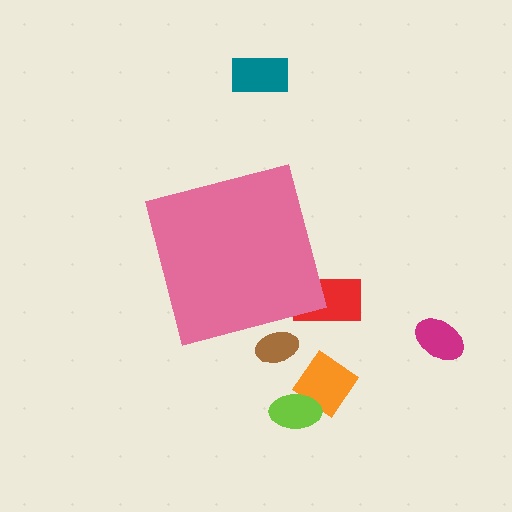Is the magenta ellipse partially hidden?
No, the magenta ellipse is fully visible.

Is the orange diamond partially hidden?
No, the orange diamond is fully visible.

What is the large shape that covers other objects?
A pink square.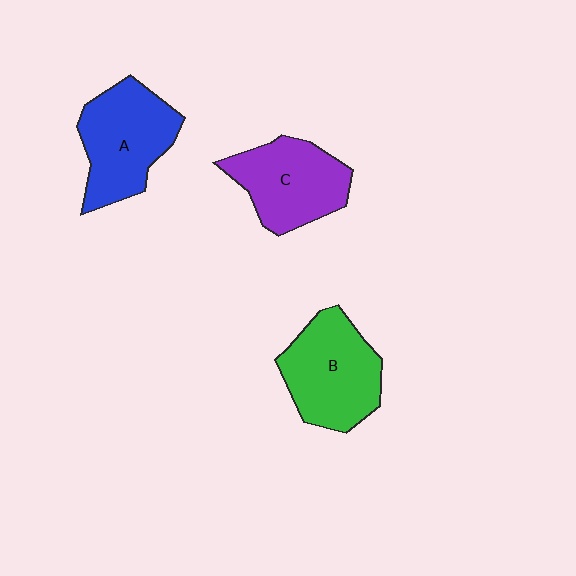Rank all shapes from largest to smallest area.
From largest to smallest: B (green), A (blue), C (purple).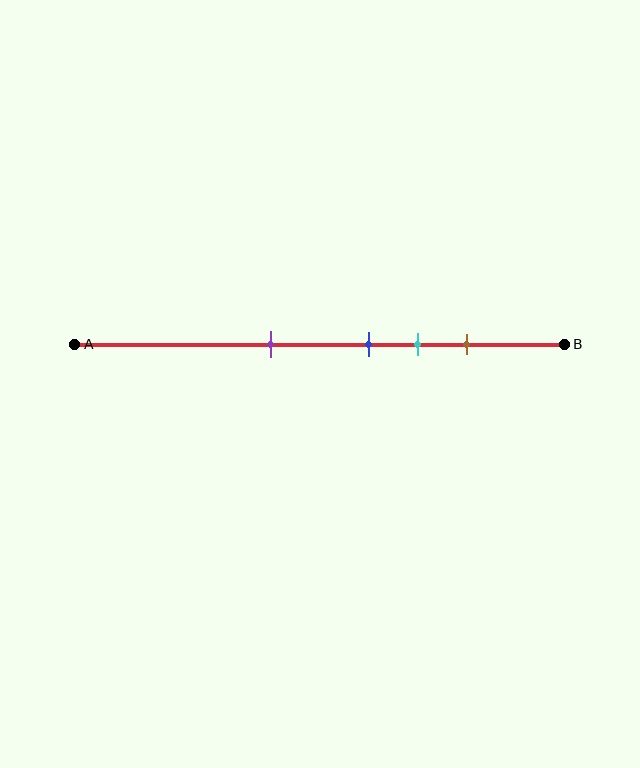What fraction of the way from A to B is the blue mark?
The blue mark is approximately 60% (0.6) of the way from A to B.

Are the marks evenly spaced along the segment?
No, the marks are not evenly spaced.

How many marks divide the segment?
There are 4 marks dividing the segment.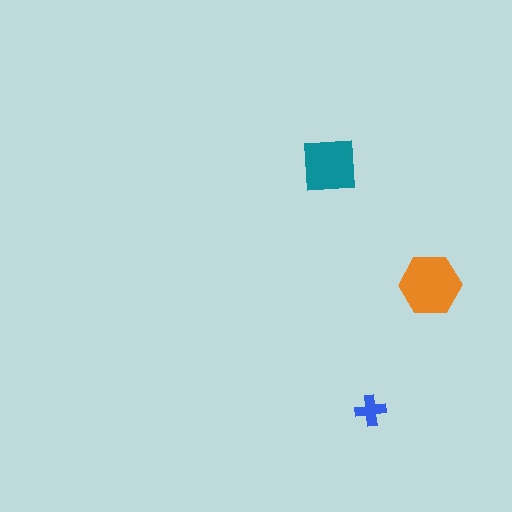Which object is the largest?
The orange hexagon.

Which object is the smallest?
The blue cross.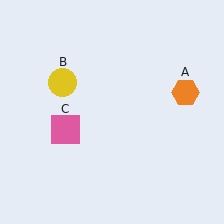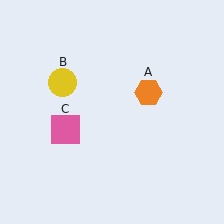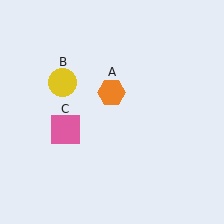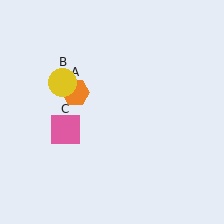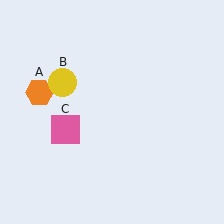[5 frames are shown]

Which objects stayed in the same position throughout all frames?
Yellow circle (object B) and pink square (object C) remained stationary.